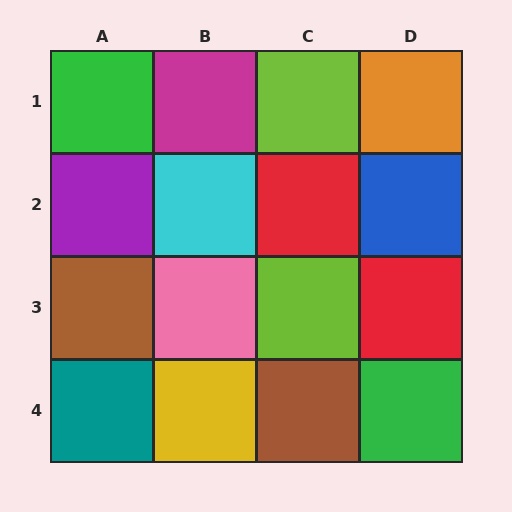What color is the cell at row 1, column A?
Green.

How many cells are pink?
1 cell is pink.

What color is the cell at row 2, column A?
Purple.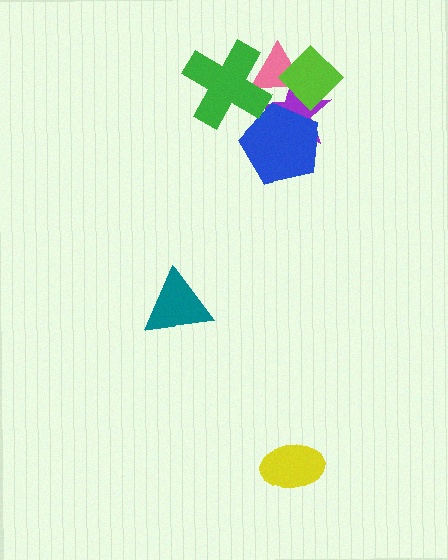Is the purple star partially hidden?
Yes, it is partially covered by another shape.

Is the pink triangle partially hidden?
Yes, it is partially covered by another shape.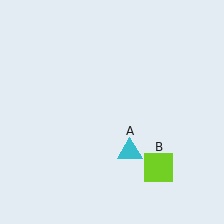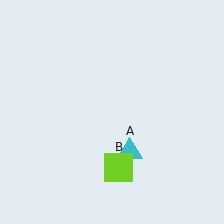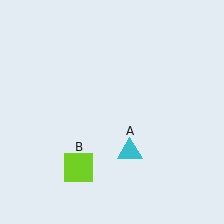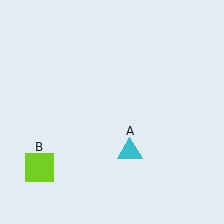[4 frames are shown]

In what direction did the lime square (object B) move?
The lime square (object B) moved left.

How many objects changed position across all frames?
1 object changed position: lime square (object B).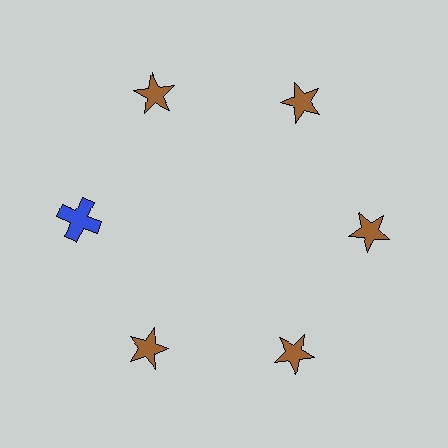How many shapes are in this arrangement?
There are 6 shapes arranged in a ring pattern.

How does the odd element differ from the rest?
It differs in both color (blue instead of brown) and shape (cross instead of star).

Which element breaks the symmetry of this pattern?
The blue cross at roughly the 9 o'clock position breaks the symmetry. All other shapes are brown stars.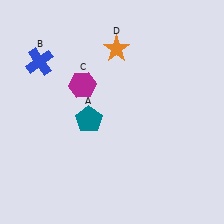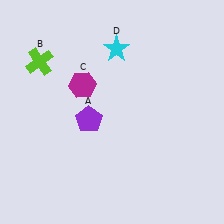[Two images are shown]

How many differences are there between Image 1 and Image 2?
There are 3 differences between the two images.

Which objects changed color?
A changed from teal to purple. B changed from blue to lime. D changed from orange to cyan.